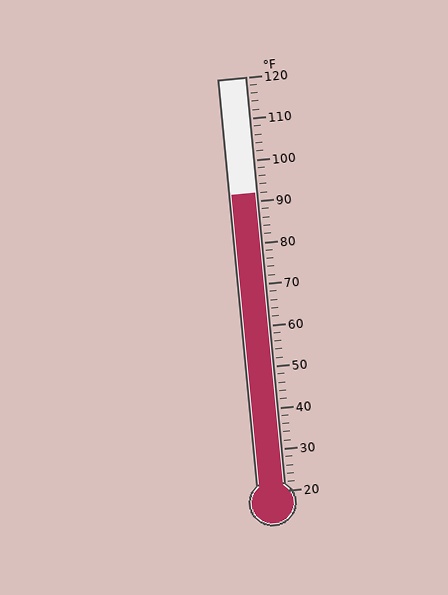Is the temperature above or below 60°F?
The temperature is above 60°F.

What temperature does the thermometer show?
The thermometer shows approximately 92°F.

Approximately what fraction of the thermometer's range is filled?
The thermometer is filled to approximately 70% of its range.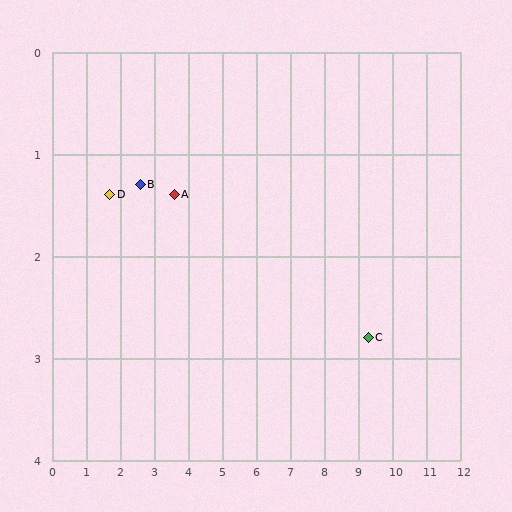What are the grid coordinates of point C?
Point C is at approximately (9.3, 2.8).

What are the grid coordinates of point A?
Point A is at approximately (3.6, 1.4).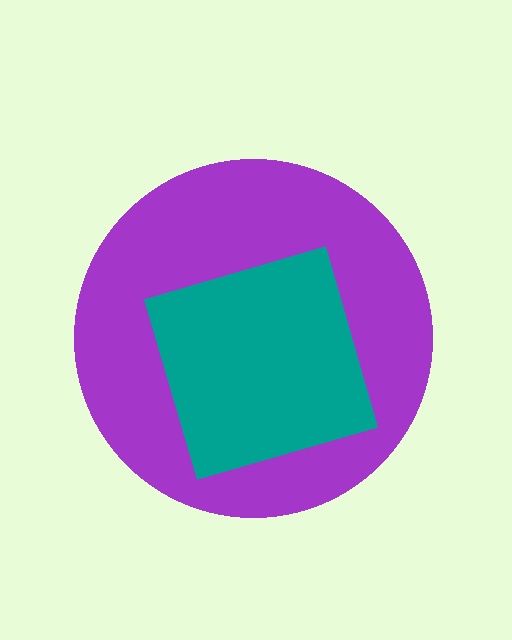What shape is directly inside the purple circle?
The teal diamond.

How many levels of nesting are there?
2.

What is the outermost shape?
The purple circle.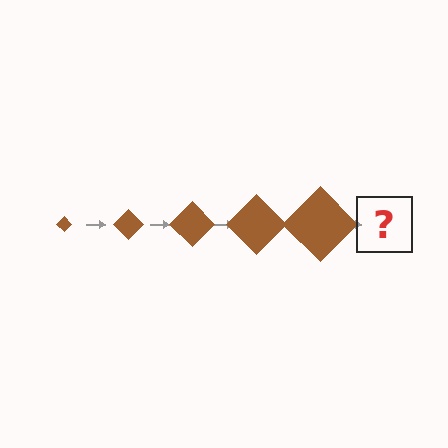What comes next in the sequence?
The next element should be a brown diamond, larger than the previous one.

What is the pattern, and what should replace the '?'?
The pattern is that the diamond gets progressively larger each step. The '?' should be a brown diamond, larger than the previous one.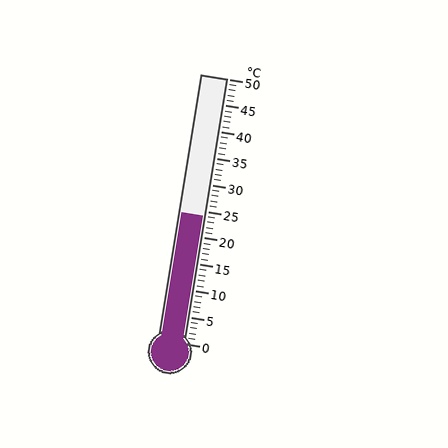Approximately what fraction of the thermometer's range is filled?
The thermometer is filled to approximately 50% of its range.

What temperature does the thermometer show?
The thermometer shows approximately 24°C.